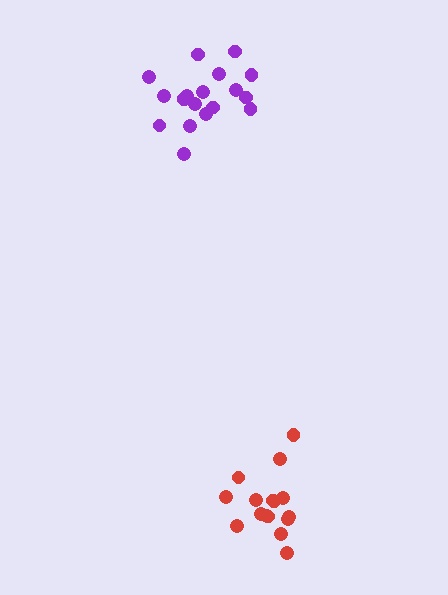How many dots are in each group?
Group 1: 16 dots, Group 2: 19 dots (35 total).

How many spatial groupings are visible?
There are 2 spatial groupings.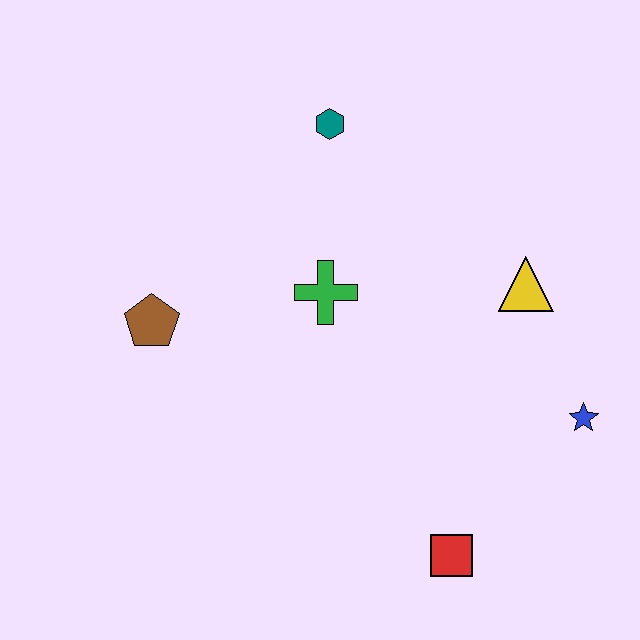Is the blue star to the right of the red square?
Yes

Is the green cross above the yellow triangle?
No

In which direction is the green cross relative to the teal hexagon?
The green cross is below the teal hexagon.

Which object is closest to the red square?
The blue star is closest to the red square.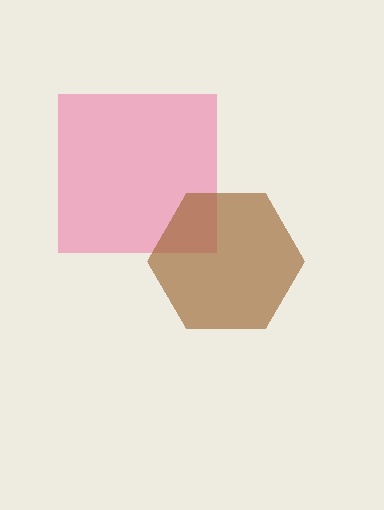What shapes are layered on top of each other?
The layered shapes are: a pink square, a brown hexagon.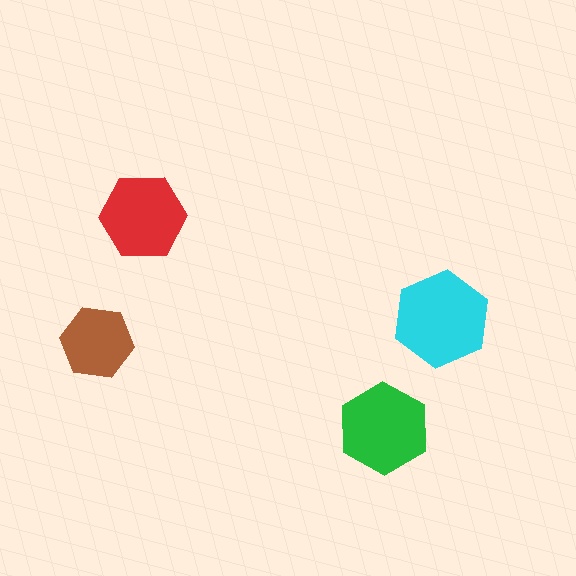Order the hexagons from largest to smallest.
the cyan one, the green one, the red one, the brown one.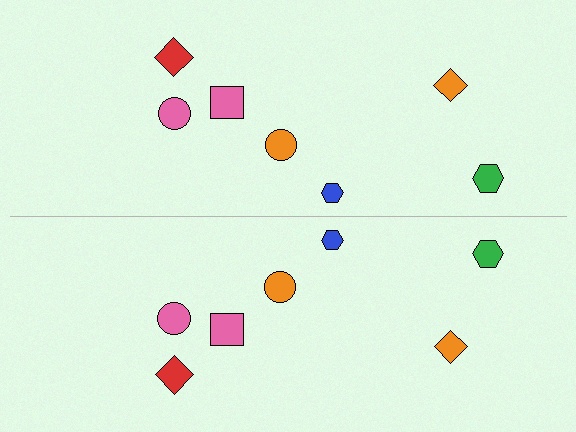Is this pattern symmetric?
Yes, this pattern has bilateral (reflection) symmetry.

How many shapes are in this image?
There are 14 shapes in this image.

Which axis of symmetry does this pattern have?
The pattern has a horizontal axis of symmetry running through the center of the image.